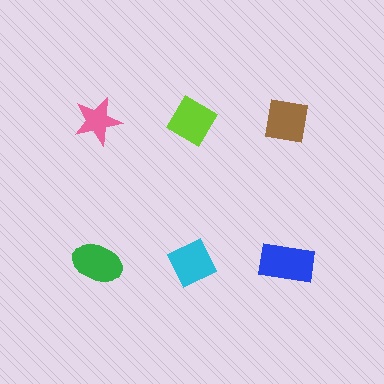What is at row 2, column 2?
A cyan diamond.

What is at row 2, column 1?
A green ellipse.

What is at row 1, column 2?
A lime diamond.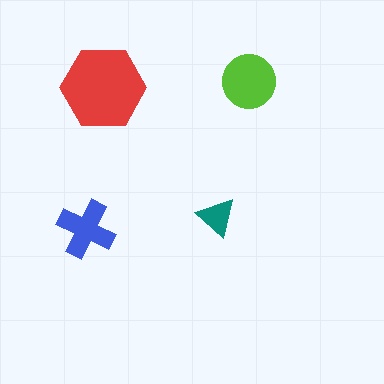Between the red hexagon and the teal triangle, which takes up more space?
The red hexagon.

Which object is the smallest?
The teal triangle.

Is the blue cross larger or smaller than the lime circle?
Smaller.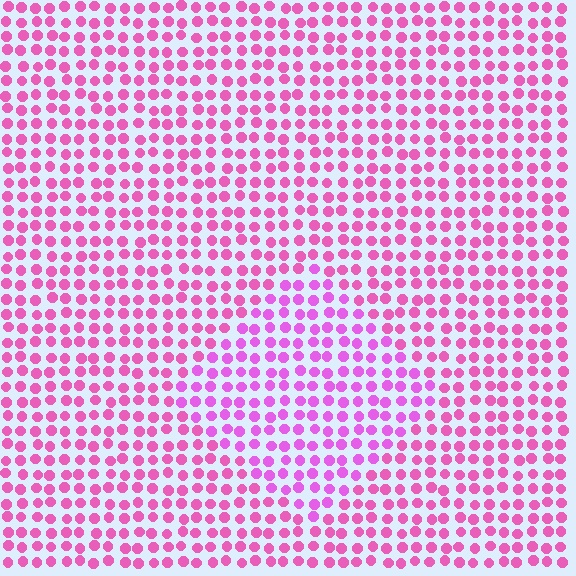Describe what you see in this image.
The image is filled with small pink elements in a uniform arrangement. A diamond-shaped region is visible where the elements are tinted to a slightly different hue, forming a subtle color boundary.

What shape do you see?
I see a diamond.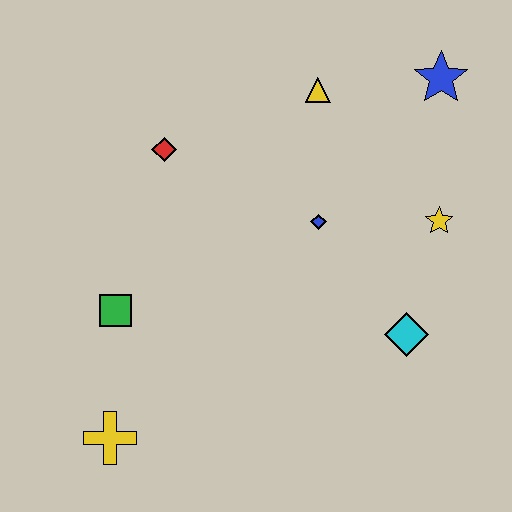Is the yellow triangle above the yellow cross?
Yes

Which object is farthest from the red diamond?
The cyan diamond is farthest from the red diamond.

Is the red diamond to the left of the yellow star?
Yes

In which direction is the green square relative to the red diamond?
The green square is below the red diamond.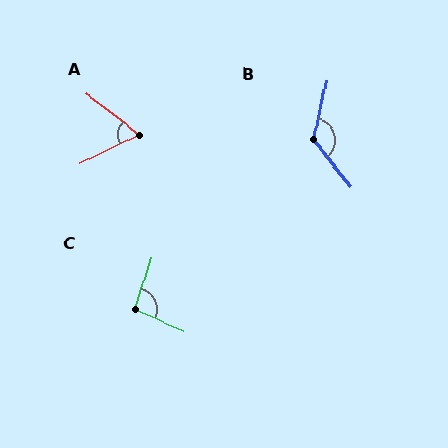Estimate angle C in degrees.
Approximately 95 degrees.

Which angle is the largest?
B, at approximately 130 degrees.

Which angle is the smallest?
A, at approximately 63 degrees.